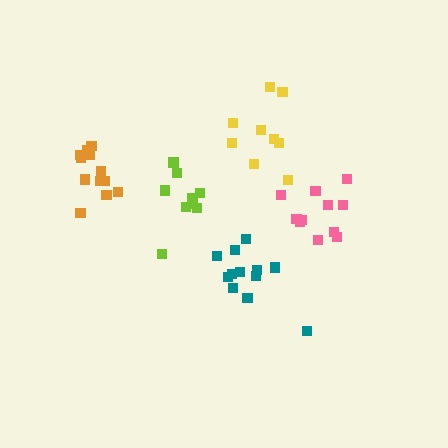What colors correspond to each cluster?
The clusters are colored: lime, yellow, teal, orange, pink.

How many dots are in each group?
Group 1: 9 dots, Group 2: 9 dots, Group 3: 12 dots, Group 4: 12 dots, Group 5: 11 dots (53 total).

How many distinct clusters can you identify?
There are 5 distinct clusters.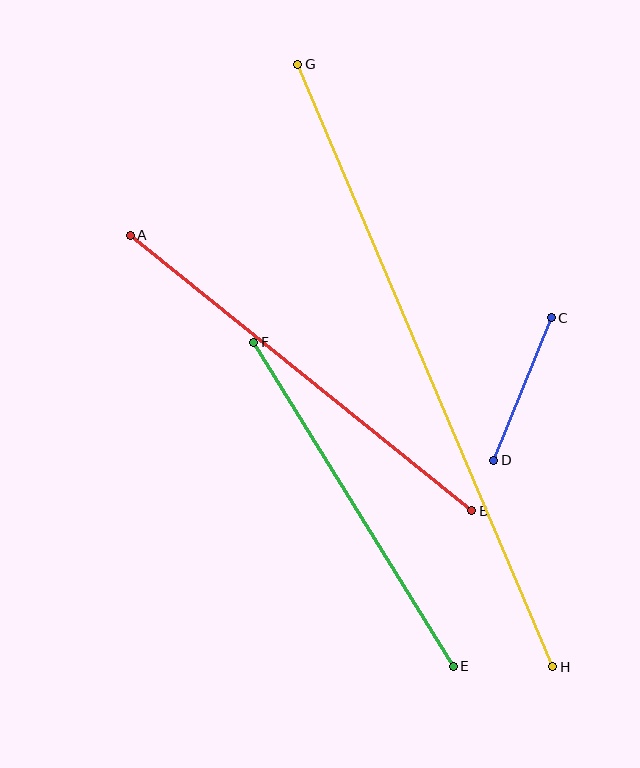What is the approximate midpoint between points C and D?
The midpoint is at approximately (522, 389) pixels.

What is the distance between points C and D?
The distance is approximately 153 pixels.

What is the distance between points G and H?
The distance is approximately 654 pixels.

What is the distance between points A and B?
The distance is approximately 439 pixels.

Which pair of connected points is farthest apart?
Points G and H are farthest apart.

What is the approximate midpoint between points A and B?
The midpoint is at approximately (301, 373) pixels.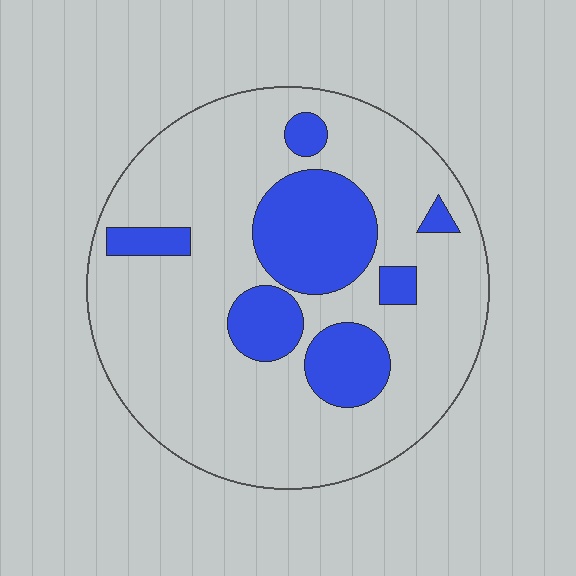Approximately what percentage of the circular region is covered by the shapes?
Approximately 25%.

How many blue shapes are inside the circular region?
7.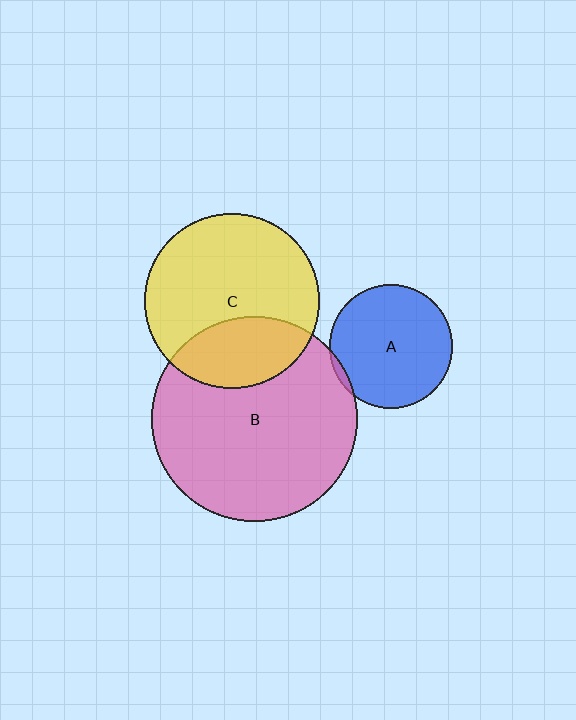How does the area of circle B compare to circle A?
Approximately 2.8 times.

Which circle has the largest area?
Circle B (pink).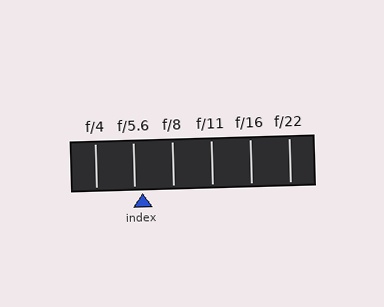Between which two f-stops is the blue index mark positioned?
The index mark is between f/5.6 and f/8.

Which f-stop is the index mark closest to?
The index mark is closest to f/5.6.